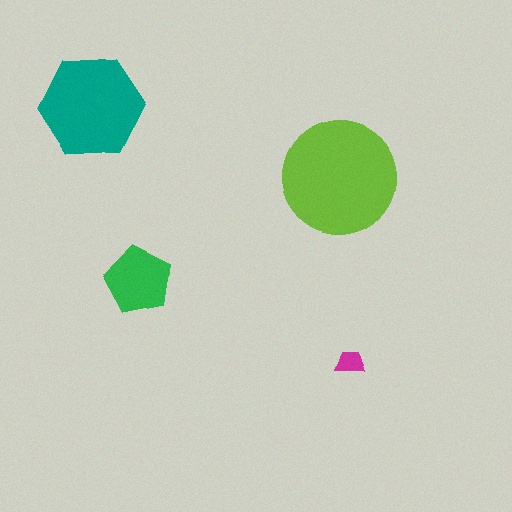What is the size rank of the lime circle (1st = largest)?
1st.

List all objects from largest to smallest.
The lime circle, the teal hexagon, the green pentagon, the magenta trapezoid.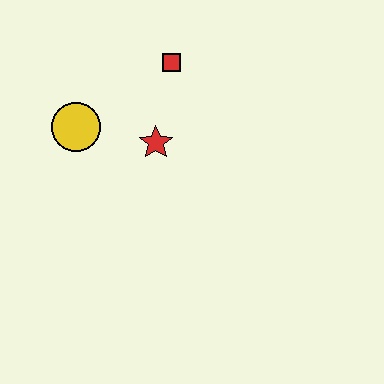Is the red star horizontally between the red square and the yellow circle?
Yes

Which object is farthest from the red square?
The yellow circle is farthest from the red square.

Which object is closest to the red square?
The red star is closest to the red square.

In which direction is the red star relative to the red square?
The red star is below the red square.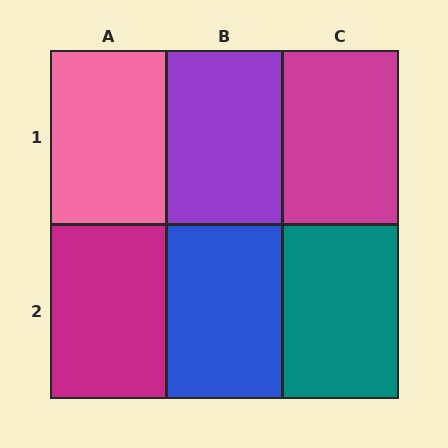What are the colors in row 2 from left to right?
Magenta, blue, teal.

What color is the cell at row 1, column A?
Pink.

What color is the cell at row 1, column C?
Magenta.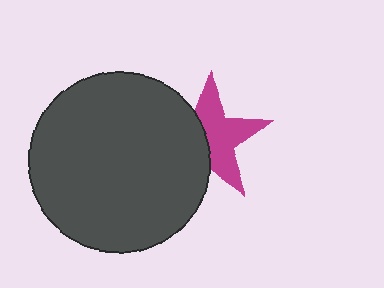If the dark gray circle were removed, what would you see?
You would see the complete magenta star.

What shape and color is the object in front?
The object in front is a dark gray circle.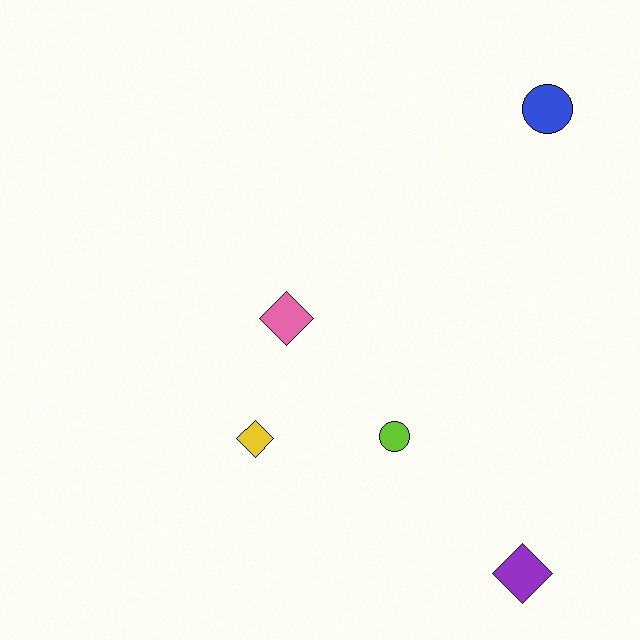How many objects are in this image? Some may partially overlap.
There are 5 objects.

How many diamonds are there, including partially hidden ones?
There are 3 diamonds.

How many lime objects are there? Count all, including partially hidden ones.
There is 1 lime object.